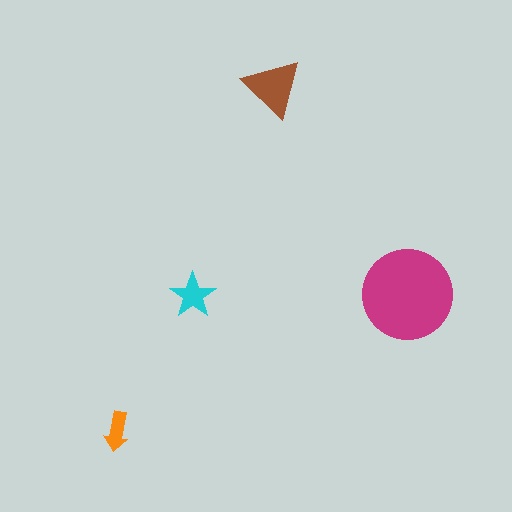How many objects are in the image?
There are 4 objects in the image.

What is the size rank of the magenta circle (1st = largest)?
1st.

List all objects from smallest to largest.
The orange arrow, the cyan star, the brown triangle, the magenta circle.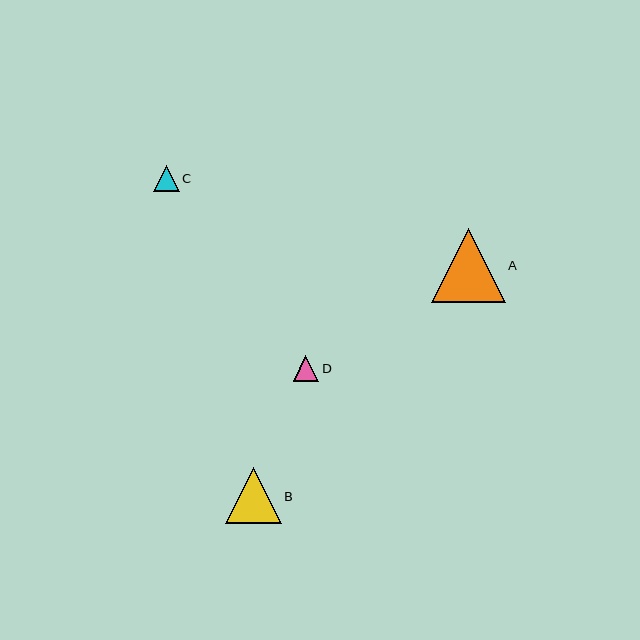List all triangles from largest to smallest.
From largest to smallest: A, B, C, D.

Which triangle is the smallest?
Triangle D is the smallest with a size of approximately 25 pixels.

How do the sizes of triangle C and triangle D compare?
Triangle C and triangle D are approximately the same size.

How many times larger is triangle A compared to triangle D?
Triangle A is approximately 2.9 times the size of triangle D.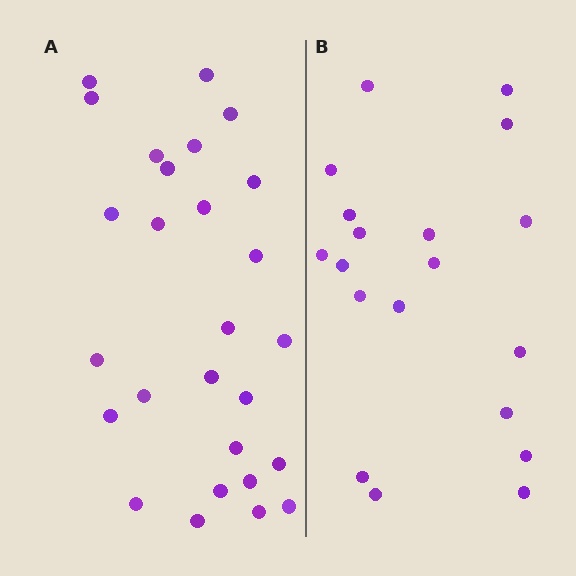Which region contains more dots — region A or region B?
Region A (the left region) has more dots.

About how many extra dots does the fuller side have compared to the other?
Region A has roughly 8 or so more dots than region B.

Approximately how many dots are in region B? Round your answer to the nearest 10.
About 20 dots. (The exact count is 19, which rounds to 20.)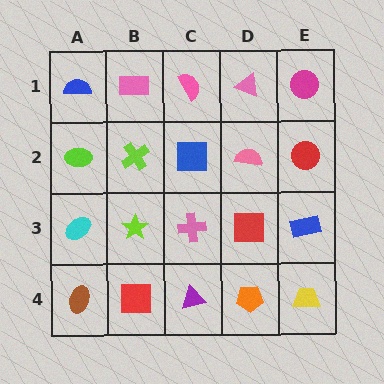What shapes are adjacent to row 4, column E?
A blue rectangle (row 3, column E), an orange pentagon (row 4, column D).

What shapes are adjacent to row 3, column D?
A pink semicircle (row 2, column D), an orange pentagon (row 4, column D), a pink cross (row 3, column C), a blue rectangle (row 3, column E).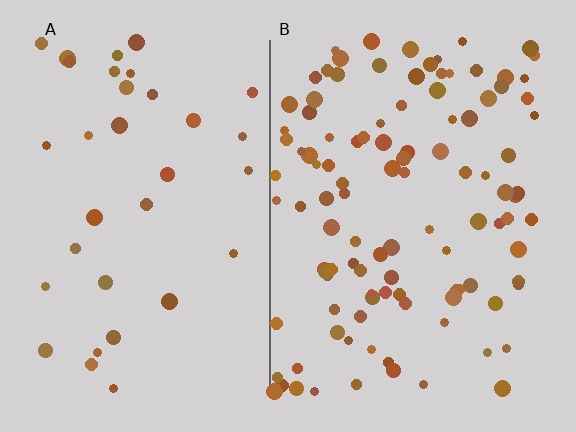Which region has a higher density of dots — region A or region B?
B (the right).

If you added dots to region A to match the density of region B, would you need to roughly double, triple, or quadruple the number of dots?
Approximately triple.